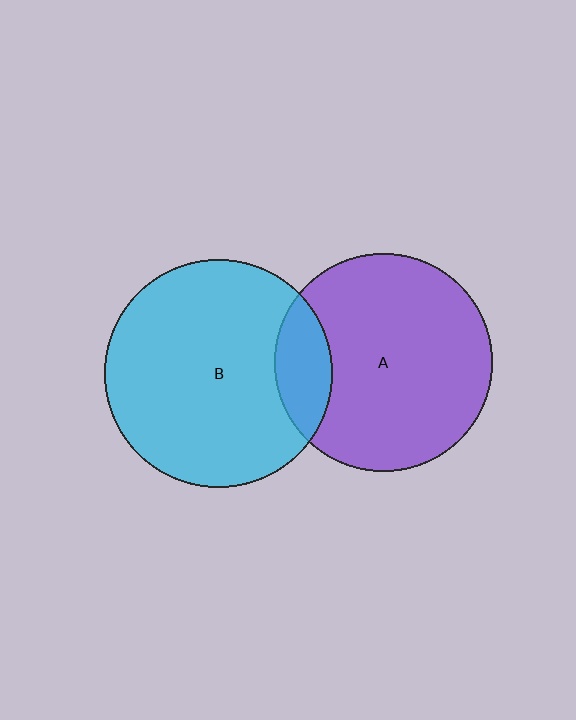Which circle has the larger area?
Circle B (cyan).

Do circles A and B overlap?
Yes.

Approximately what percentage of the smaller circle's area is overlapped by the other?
Approximately 15%.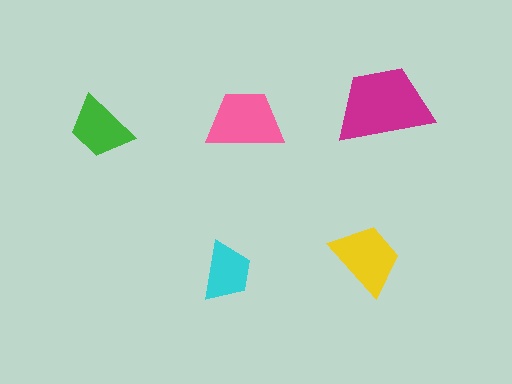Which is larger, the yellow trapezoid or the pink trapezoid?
The pink one.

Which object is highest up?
The magenta trapezoid is topmost.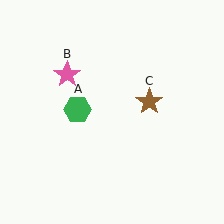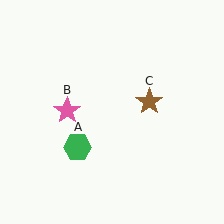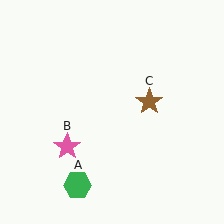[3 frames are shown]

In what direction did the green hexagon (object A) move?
The green hexagon (object A) moved down.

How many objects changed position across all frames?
2 objects changed position: green hexagon (object A), pink star (object B).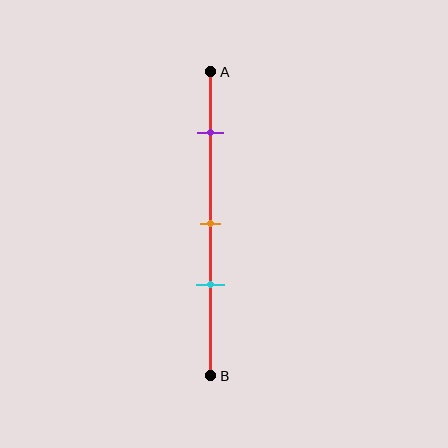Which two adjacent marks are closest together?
The orange and cyan marks are the closest adjacent pair.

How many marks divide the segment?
There are 3 marks dividing the segment.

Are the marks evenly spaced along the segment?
No, the marks are not evenly spaced.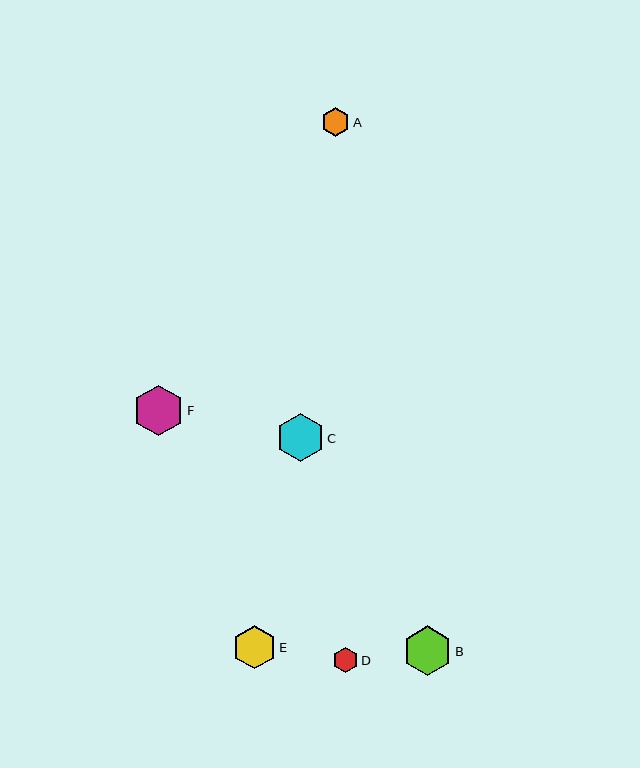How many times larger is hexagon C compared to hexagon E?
Hexagon C is approximately 1.1 times the size of hexagon E.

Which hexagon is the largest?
Hexagon F is the largest with a size of approximately 51 pixels.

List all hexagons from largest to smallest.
From largest to smallest: F, B, C, E, A, D.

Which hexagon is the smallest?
Hexagon D is the smallest with a size of approximately 26 pixels.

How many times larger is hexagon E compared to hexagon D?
Hexagon E is approximately 1.7 times the size of hexagon D.